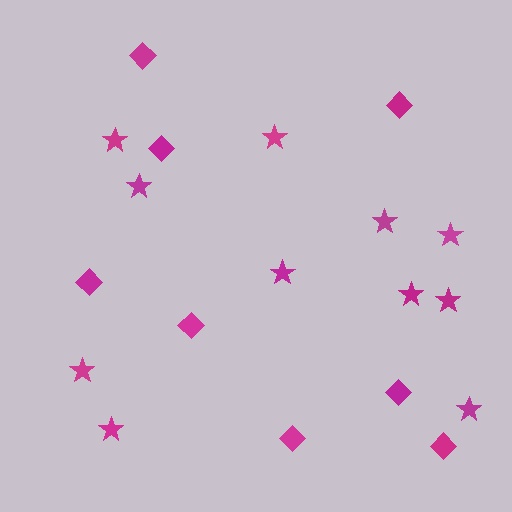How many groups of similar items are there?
There are 2 groups: one group of stars (11) and one group of diamonds (8).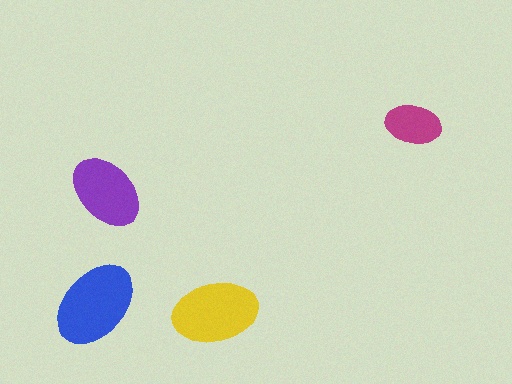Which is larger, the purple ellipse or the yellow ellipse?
The yellow one.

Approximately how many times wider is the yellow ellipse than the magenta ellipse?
About 1.5 times wider.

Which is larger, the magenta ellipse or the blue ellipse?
The blue one.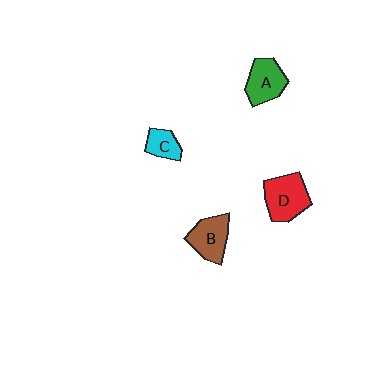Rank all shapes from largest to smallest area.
From largest to smallest: D (red), B (brown), A (green), C (cyan).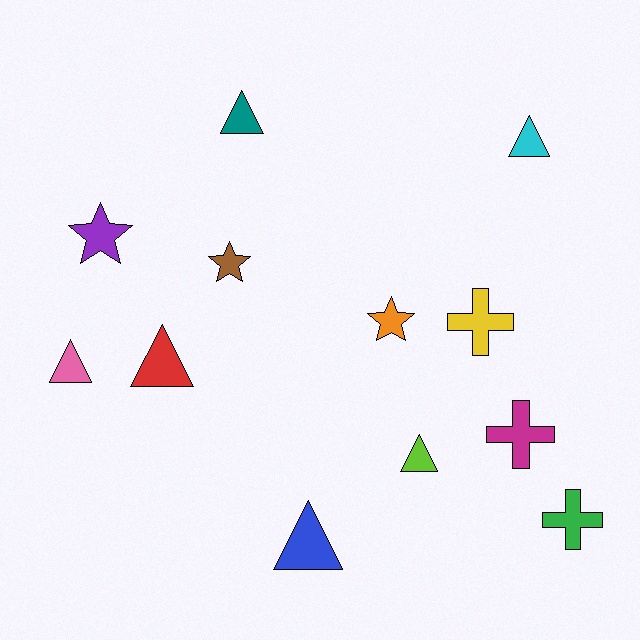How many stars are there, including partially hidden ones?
There are 3 stars.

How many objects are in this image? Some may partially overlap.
There are 12 objects.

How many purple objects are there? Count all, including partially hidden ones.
There is 1 purple object.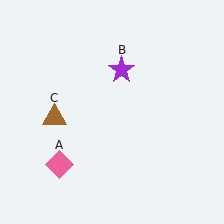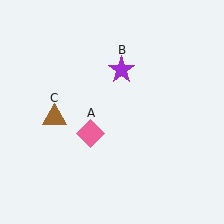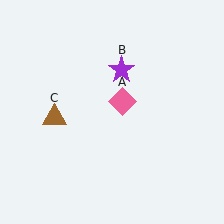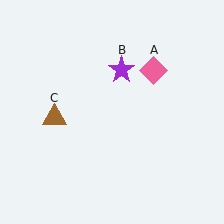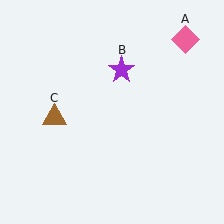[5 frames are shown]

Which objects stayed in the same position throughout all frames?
Purple star (object B) and brown triangle (object C) remained stationary.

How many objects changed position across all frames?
1 object changed position: pink diamond (object A).